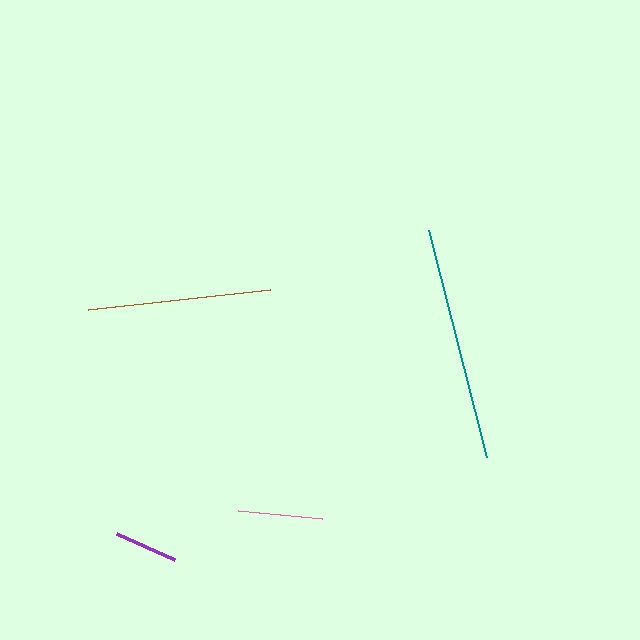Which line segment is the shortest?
The purple line is the shortest at approximately 63 pixels.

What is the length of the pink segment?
The pink segment is approximately 84 pixels long.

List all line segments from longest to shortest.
From longest to shortest: teal, brown, pink, purple.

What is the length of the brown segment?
The brown segment is approximately 183 pixels long.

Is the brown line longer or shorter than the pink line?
The brown line is longer than the pink line.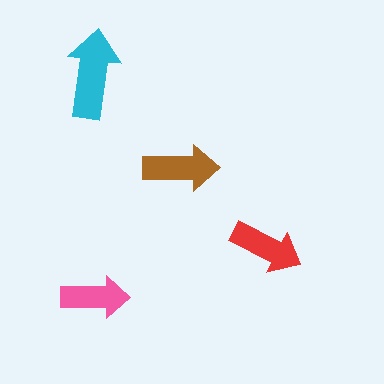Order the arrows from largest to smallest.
the cyan one, the brown one, the red one, the pink one.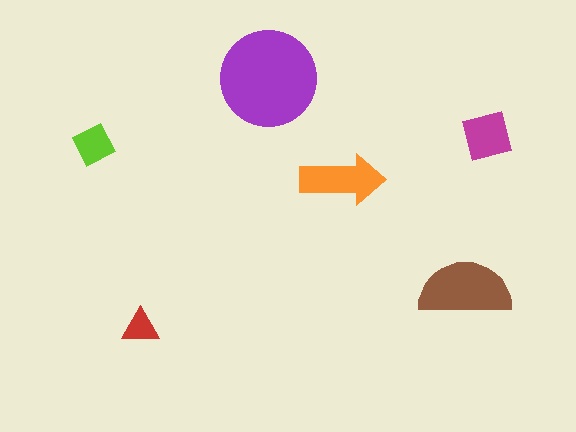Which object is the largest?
The purple circle.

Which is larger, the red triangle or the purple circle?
The purple circle.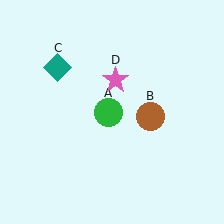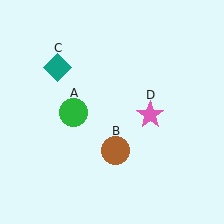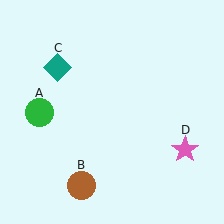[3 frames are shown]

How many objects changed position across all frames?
3 objects changed position: green circle (object A), brown circle (object B), pink star (object D).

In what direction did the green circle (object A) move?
The green circle (object A) moved left.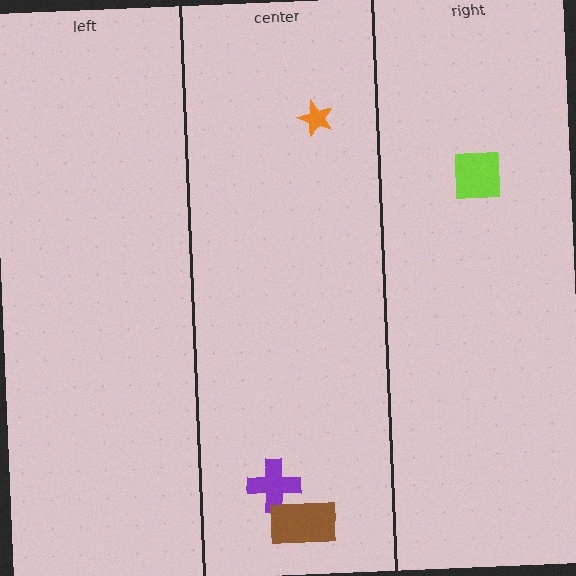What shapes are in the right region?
The lime square.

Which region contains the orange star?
The center region.